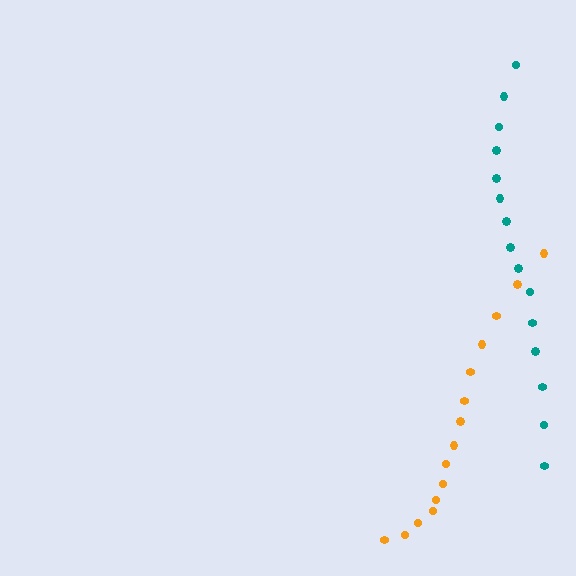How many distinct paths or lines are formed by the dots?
There are 2 distinct paths.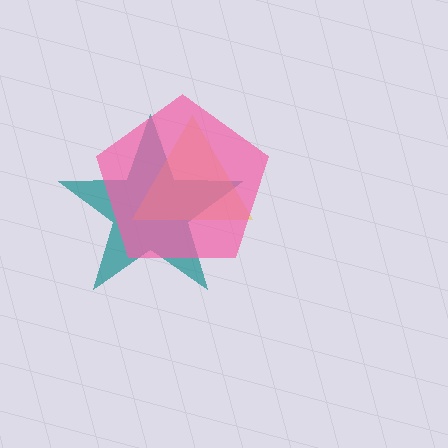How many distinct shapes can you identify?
There are 3 distinct shapes: a teal star, a yellow triangle, a pink pentagon.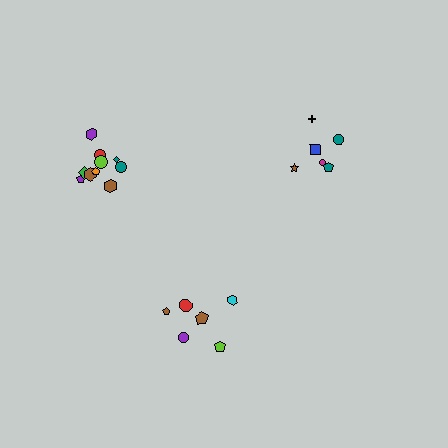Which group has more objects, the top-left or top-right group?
The top-left group.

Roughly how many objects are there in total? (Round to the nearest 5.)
Roughly 20 objects in total.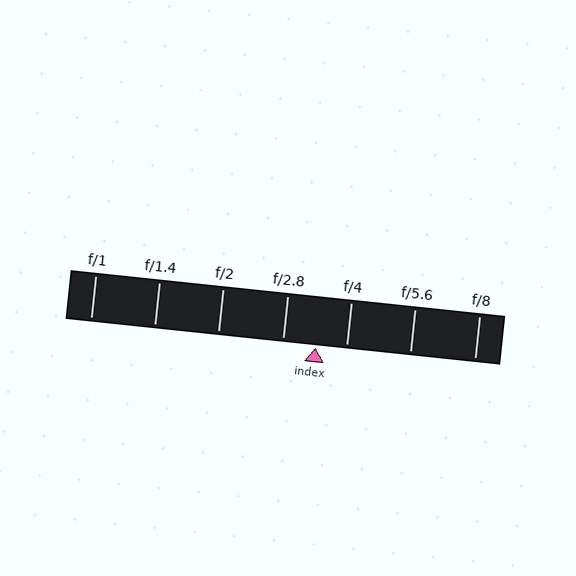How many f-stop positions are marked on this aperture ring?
There are 7 f-stop positions marked.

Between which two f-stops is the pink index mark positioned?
The index mark is between f/2.8 and f/4.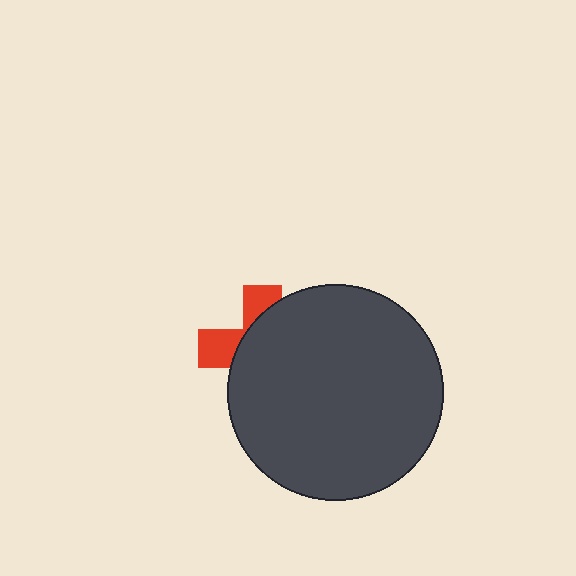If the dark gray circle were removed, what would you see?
You would see the complete red cross.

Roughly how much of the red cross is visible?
A small part of it is visible (roughly 31%).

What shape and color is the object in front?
The object in front is a dark gray circle.